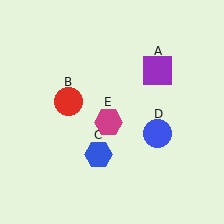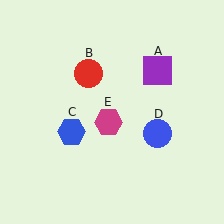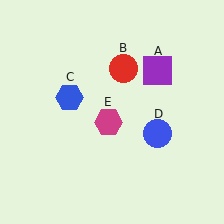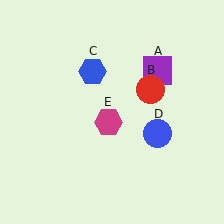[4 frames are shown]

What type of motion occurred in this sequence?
The red circle (object B), blue hexagon (object C) rotated clockwise around the center of the scene.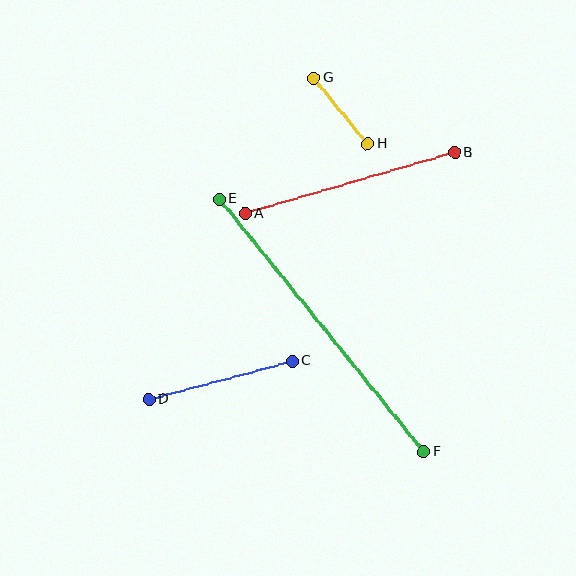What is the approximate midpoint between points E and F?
The midpoint is at approximately (321, 325) pixels.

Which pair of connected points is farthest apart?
Points E and F are farthest apart.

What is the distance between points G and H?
The distance is approximately 85 pixels.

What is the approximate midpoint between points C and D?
The midpoint is at approximately (221, 380) pixels.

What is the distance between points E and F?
The distance is approximately 325 pixels.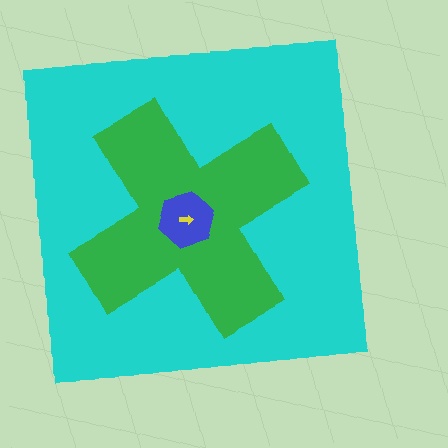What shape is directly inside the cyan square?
The green cross.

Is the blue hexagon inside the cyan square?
Yes.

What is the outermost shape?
The cyan square.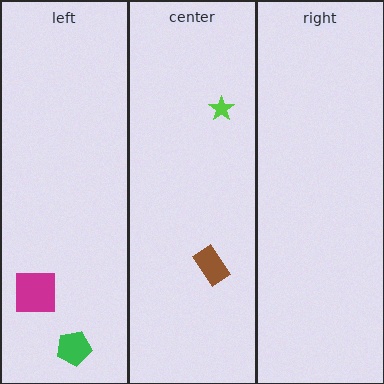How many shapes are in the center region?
2.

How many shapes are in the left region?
2.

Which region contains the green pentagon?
The left region.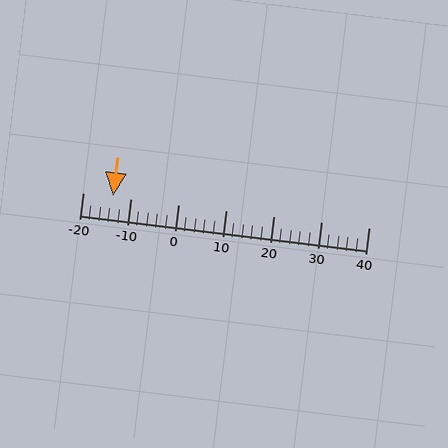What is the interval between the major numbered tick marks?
The major tick marks are spaced 10 units apart.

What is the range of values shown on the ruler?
The ruler shows values from -20 to 40.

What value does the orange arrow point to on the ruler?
The orange arrow points to approximately -14.